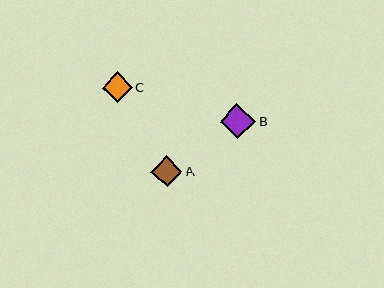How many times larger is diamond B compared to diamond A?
Diamond B is approximately 1.1 times the size of diamond A.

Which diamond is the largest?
Diamond B is the largest with a size of approximately 35 pixels.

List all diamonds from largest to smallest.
From largest to smallest: B, A, C.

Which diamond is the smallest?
Diamond C is the smallest with a size of approximately 30 pixels.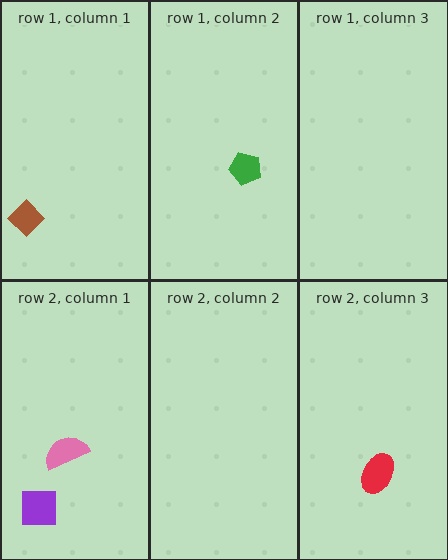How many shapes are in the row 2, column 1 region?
2.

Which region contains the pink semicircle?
The row 2, column 1 region.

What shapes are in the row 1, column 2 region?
The green pentagon.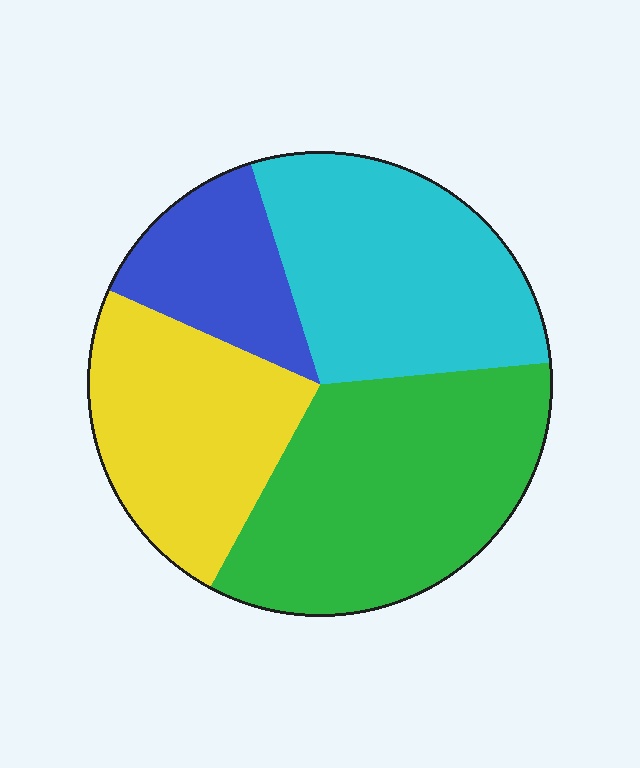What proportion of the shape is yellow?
Yellow takes up less than a quarter of the shape.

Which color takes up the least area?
Blue, at roughly 15%.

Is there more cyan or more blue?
Cyan.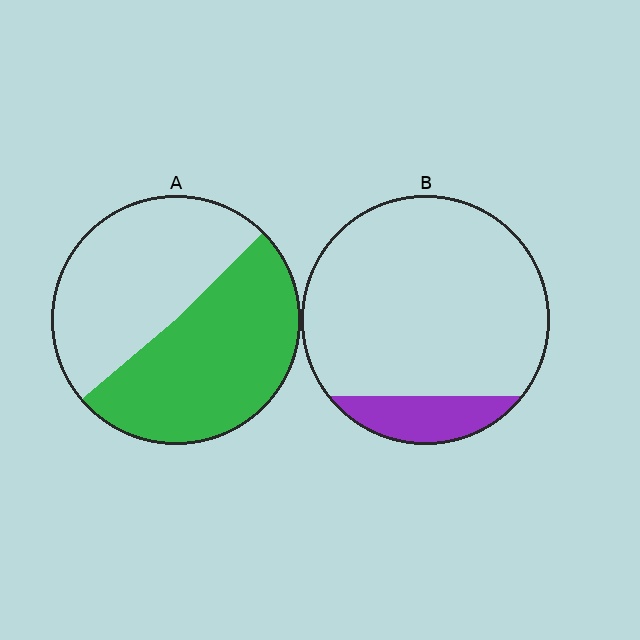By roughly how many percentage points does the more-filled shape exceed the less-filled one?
By roughly 40 percentage points (A over B).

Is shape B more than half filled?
No.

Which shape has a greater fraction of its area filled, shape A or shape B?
Shape A.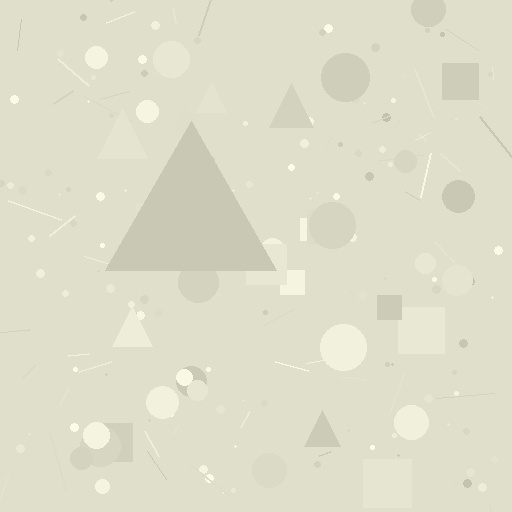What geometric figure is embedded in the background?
A triangle is embedded in the background.